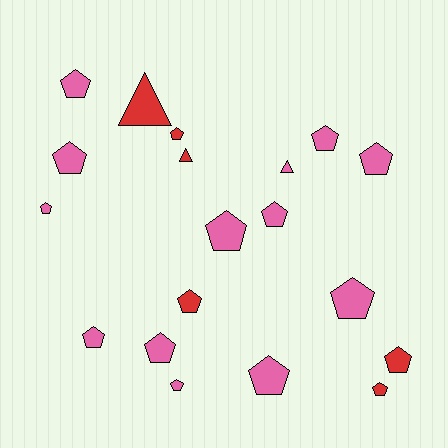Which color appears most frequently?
Pink, with 13 objects.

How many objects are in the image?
There are 19 objects.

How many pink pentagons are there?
There are 12 pink pentagons.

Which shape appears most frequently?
Pentagon, with 16 objects.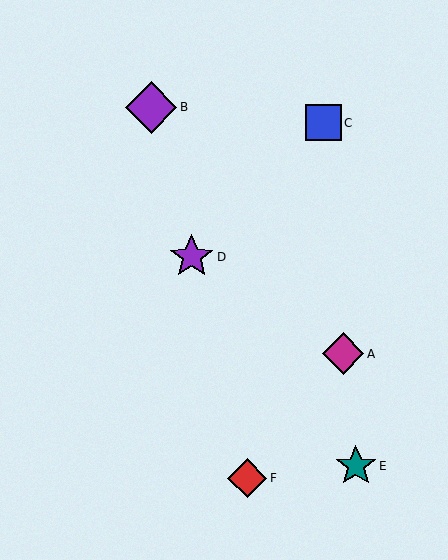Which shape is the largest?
The purple diamond (labeled B) is the largest.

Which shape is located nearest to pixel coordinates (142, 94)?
The purple diamond (labeled B) at (151, 107) is nearest to that location.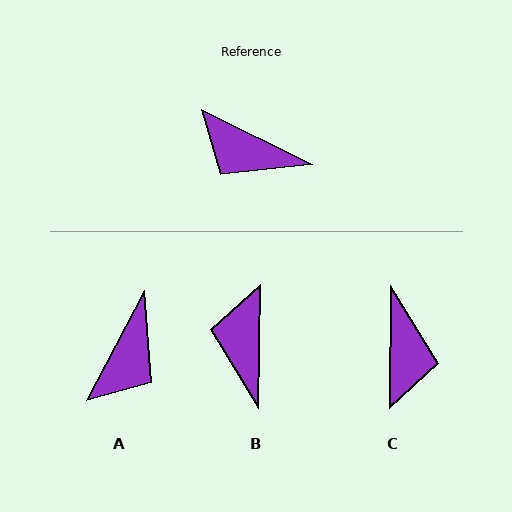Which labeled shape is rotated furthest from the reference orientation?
C, about 116 degrees away.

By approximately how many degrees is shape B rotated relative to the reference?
Approximately 65 degrees clockwise.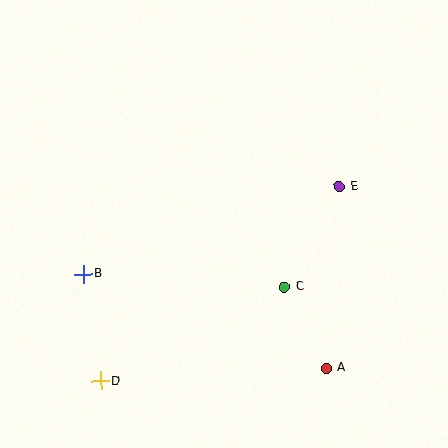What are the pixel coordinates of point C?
Point C is at (285, 287).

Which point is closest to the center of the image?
Point C at (285, 287) is closest to the center.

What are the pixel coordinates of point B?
Point B is at (83, 274).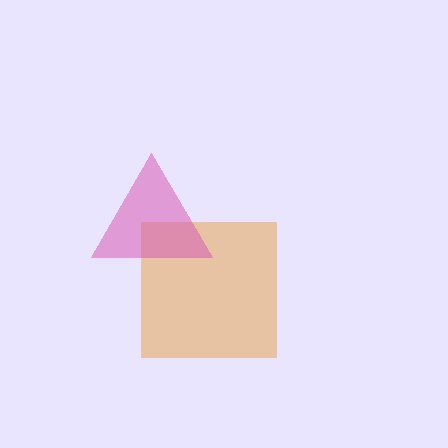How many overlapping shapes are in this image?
There are 2 overlapping shapes in the image.